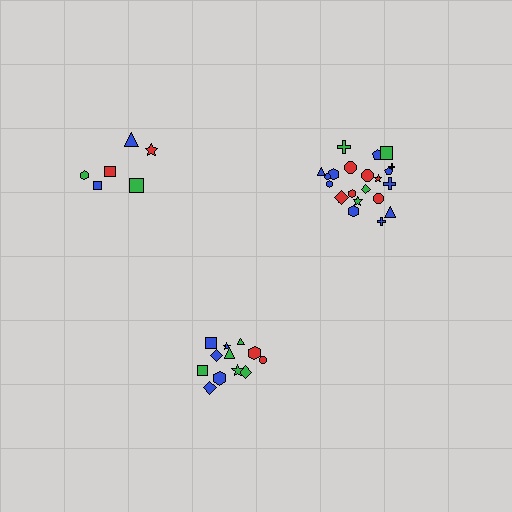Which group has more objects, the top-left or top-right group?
The top-right group.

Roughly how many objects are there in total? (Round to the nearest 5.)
Roughly 40 objects in total.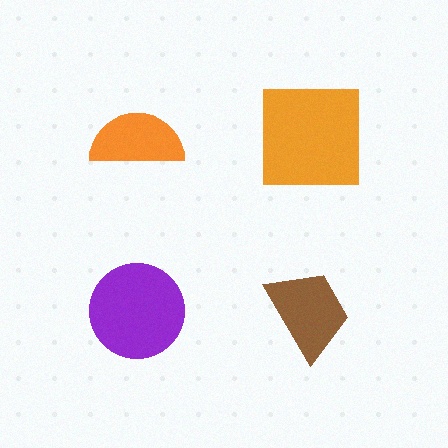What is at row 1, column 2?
An orange square.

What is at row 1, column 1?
An orange semicircle.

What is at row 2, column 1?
A purple circle.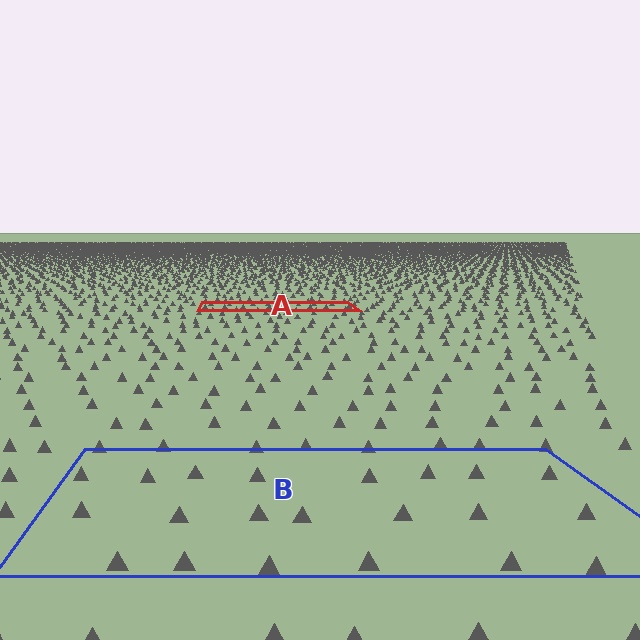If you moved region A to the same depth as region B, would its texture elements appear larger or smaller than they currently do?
They would appear larger. At a closer depth, the same texture elements are projected at a bigger on-screen size.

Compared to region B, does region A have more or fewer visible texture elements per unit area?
Region A has more texture elements per unit area — they are packed more densely because it is farther away.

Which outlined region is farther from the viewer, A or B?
Region A is farther from the viewer — the texture elements inside it appear smaller and more densely packed.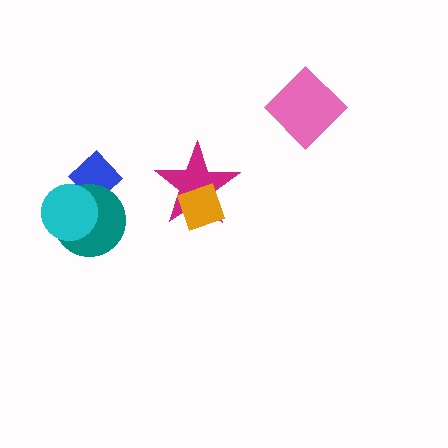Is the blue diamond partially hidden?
Yes, it is partially covered by another shape.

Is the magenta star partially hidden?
Yes, it is partially covered by another shape.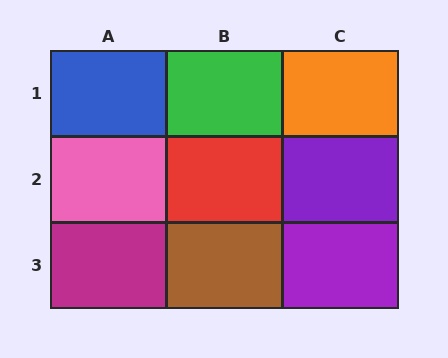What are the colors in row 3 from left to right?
Magenta, brown, purple.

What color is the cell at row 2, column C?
Purple.